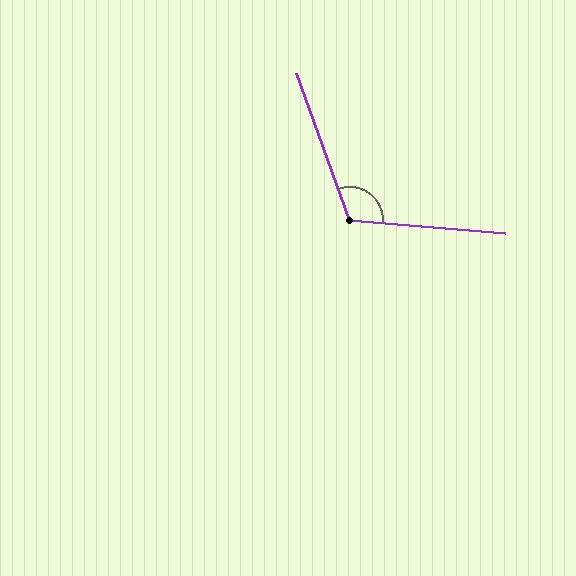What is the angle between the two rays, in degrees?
Approximately 115 degrees.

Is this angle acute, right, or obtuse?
It is obtuse.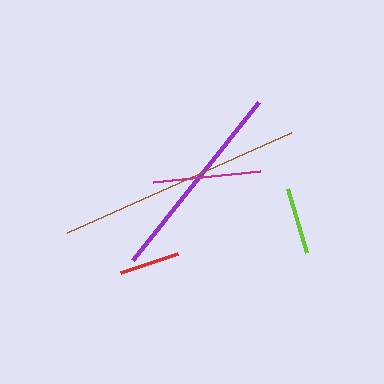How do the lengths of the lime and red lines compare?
The lime and red lines are approximately the same length.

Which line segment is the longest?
The brown line is the longest at approximately 245 pixels.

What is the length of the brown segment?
The brown segment is approximately 245 pixels long.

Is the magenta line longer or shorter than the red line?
The magenta line is longer than the red line.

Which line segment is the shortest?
The red line is the shortest at approximately 61 pixels.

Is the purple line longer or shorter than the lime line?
The purple line is longer than the lime line.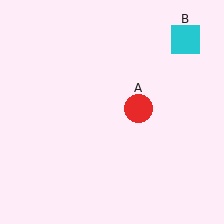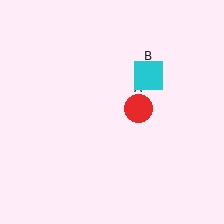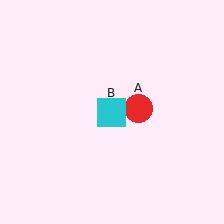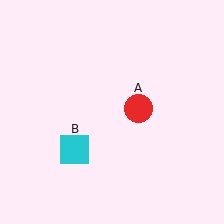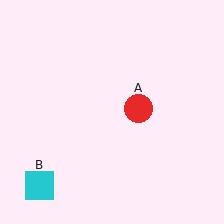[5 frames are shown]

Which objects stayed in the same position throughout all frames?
Red circle (object A) remained stationary.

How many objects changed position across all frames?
1 object changed position: cyan square (object B).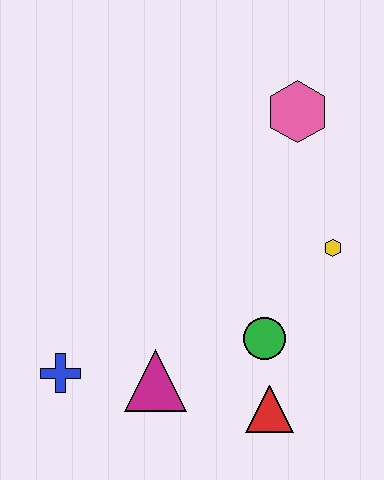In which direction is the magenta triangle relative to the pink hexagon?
The magenta triangle is below the pink hexagon.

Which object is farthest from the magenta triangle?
The pink hexagon is farthest from the magenta triangle.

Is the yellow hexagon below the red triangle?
No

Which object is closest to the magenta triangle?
The blue cross is closest to the magenta triangle.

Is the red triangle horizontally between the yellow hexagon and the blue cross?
Yes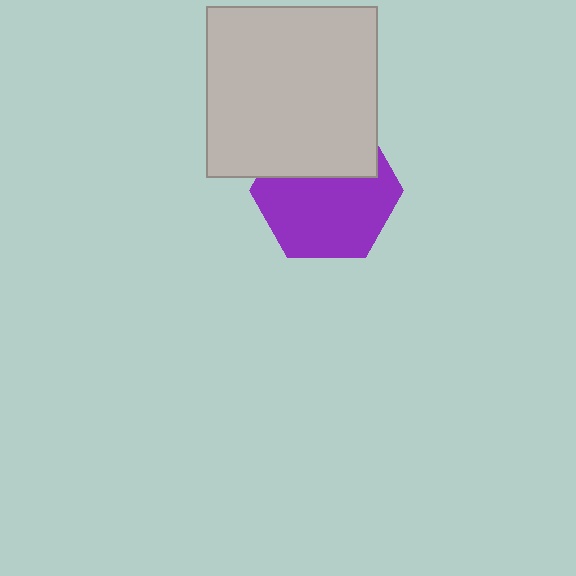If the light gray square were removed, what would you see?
You would see the complete purple hexagon.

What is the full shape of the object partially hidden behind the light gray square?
The partially hidden object is a purple hexagon.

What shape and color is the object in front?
The object in front is a light gray square.